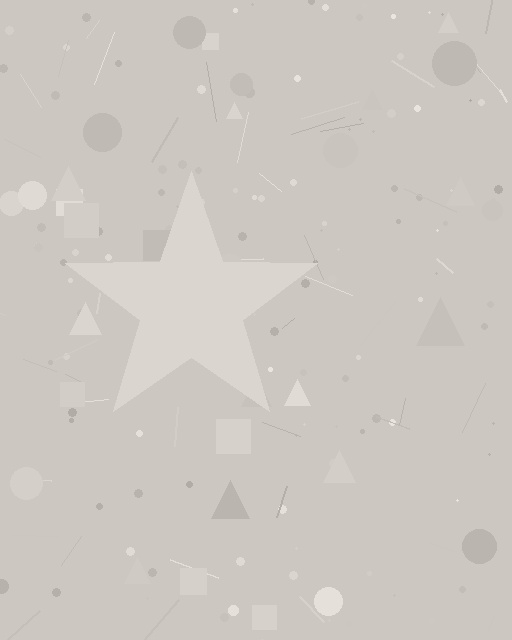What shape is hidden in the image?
A star is hidden in the image.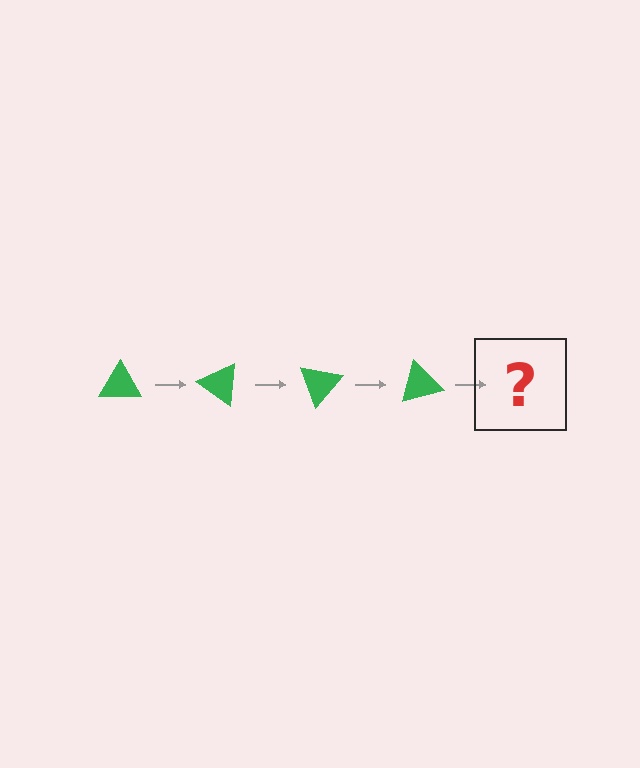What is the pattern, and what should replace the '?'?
The pattern is that the triangle rotates 35 degrees each step. The '?' should be a green triangle rotated 140 degrees.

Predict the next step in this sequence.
The next step is a green triangle rotated 140 degrees.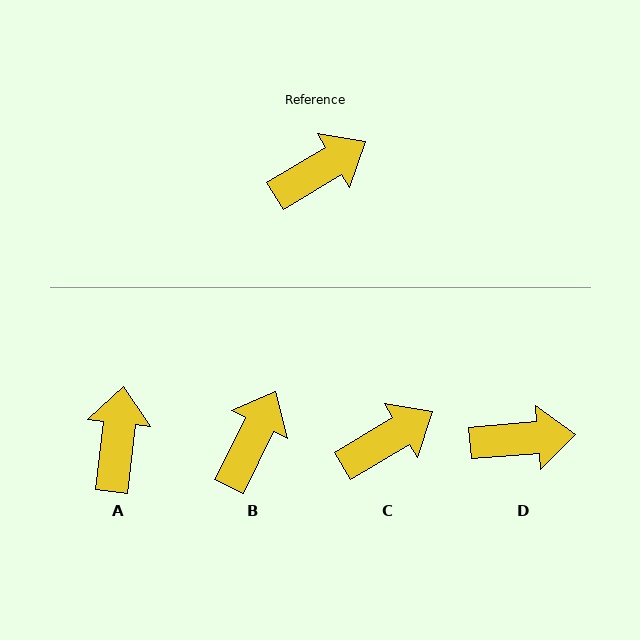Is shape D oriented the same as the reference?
No, it is off by about 27 degrees.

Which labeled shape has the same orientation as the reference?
C.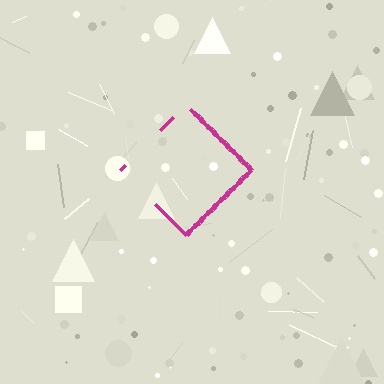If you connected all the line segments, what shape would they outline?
They would outline a diamond.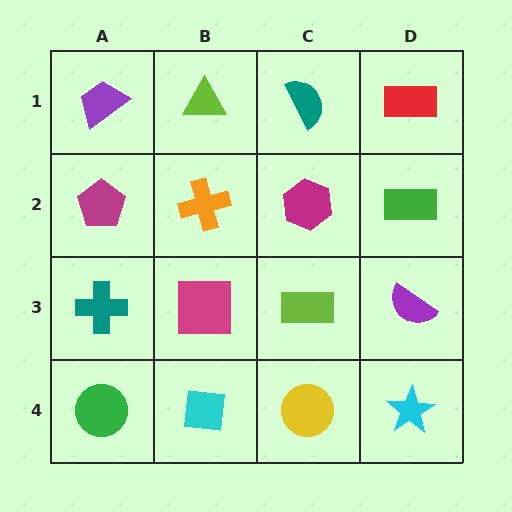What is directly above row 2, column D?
A red rectangle.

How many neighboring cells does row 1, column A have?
2.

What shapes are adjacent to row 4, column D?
A purple semicircle (row 3, column D), a yellow circle (row 4, column C).